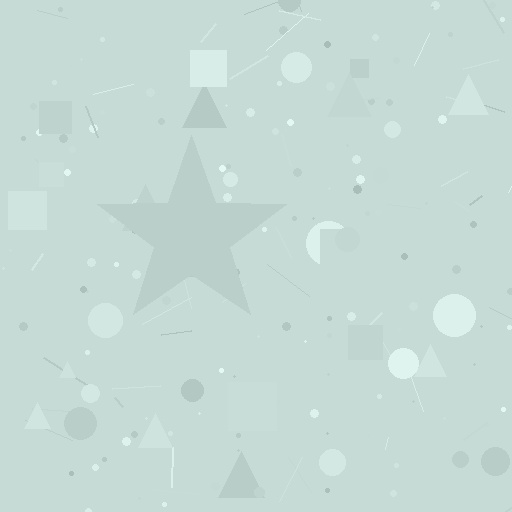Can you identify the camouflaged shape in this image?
The camouflaged shape is a star.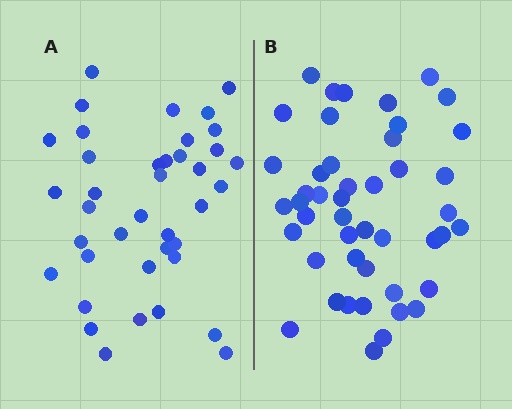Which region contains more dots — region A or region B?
Region B (the right region) has more dots.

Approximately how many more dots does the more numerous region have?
Region B has roughly 8 or so more dots than region A.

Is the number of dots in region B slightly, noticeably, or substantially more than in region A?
Region B has only slightly more — the two regions are fairly close. The ratio is roughly 1.2 to 1.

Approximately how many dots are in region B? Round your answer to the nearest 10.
About 50 dots. (The exact count is 46, which rounds to 50.)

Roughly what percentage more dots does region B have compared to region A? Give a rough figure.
About 20% more.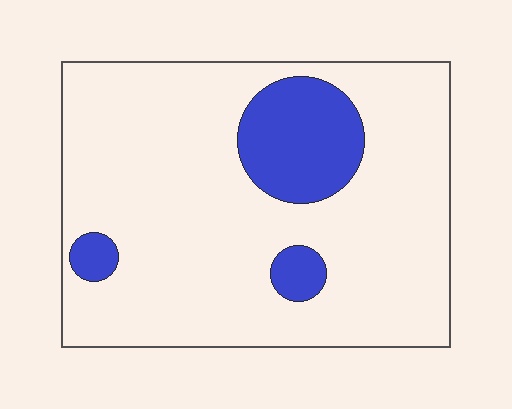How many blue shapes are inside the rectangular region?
3.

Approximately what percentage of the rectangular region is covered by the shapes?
Approximately 15%.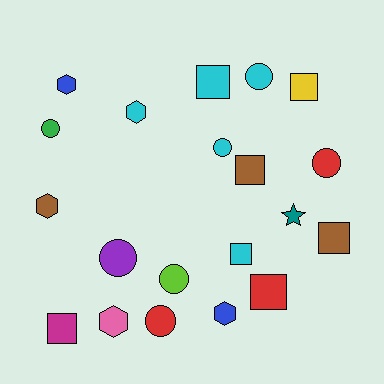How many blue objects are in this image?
There are 2 blue objects.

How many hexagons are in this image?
There are 5 hexagons.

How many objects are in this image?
There are 20 objects.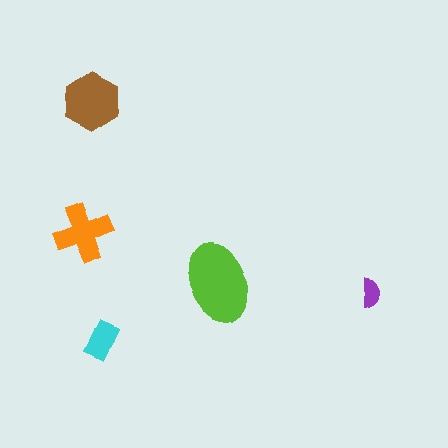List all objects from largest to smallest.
The lime ellipse, the brown hexagon, the orange cross, the cyan rectangle, the purple semicircle.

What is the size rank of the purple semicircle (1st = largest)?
5th.